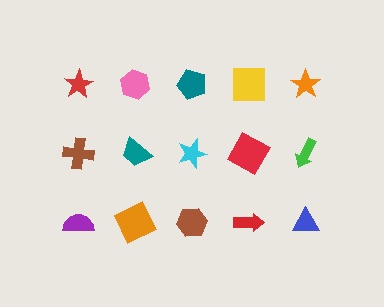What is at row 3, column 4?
A red arrow.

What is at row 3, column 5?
A blue triangle.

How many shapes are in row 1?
5 shapes.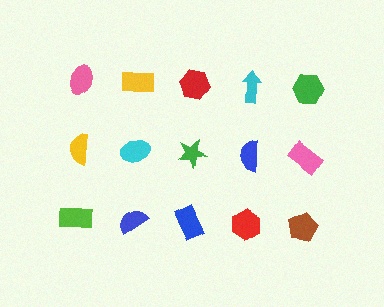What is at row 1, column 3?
A red hexagon.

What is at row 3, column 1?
A lime rectangle.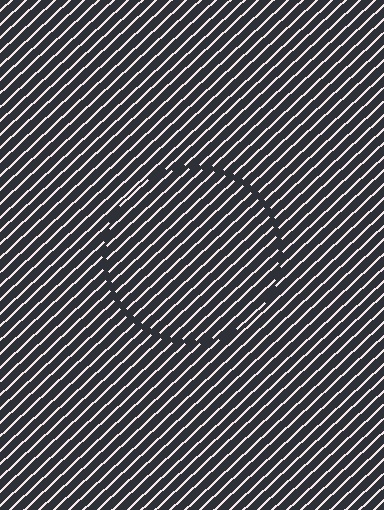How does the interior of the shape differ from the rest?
The interior of the shape contains the same grating, shifted by half a period — the contour is defined by the phase discontinuity where line-ends from the inner and outer gratings abut.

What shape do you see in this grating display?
An illusory circle. The interior of the shape contains the same grating, shifted by half a period — the contour is defined by the phase discontinuity where line-ends from the inner and outer gratings abut.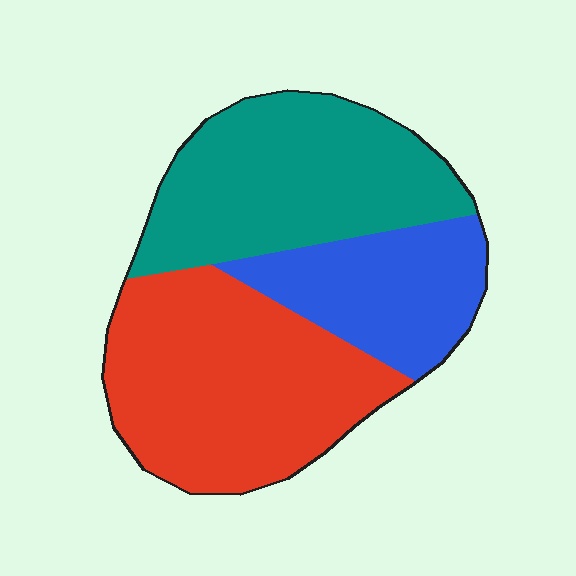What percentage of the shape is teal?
Teal covers around 35% of the shape.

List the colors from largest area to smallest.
From largest to smallest: red, teal, blue.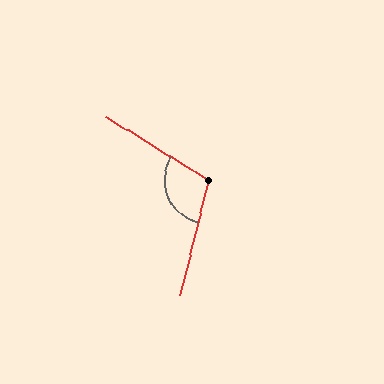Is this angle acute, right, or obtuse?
It is obtuse.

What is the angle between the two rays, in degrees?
Approximately 108 degrees.